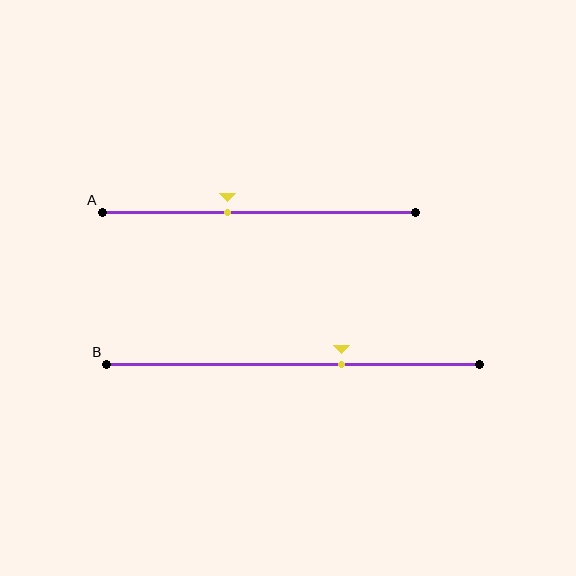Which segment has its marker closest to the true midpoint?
Segment A has its marker closest to the true midpoint.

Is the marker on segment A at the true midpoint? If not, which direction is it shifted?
No, the marker on segment A is shifted to the left by about 10% of the segment length.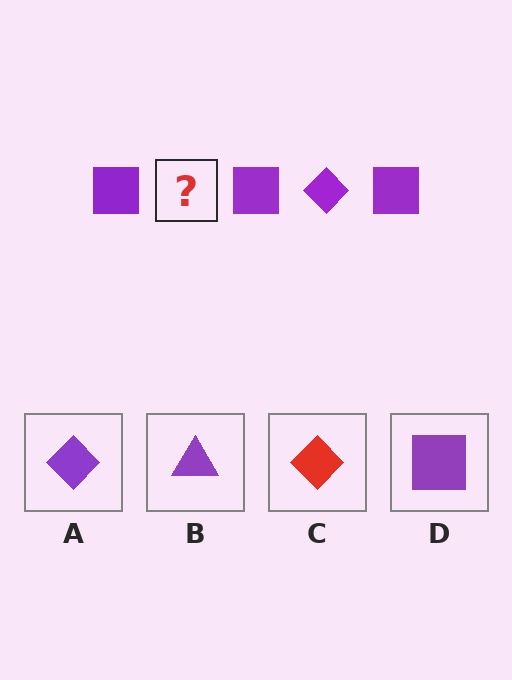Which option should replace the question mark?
Option A.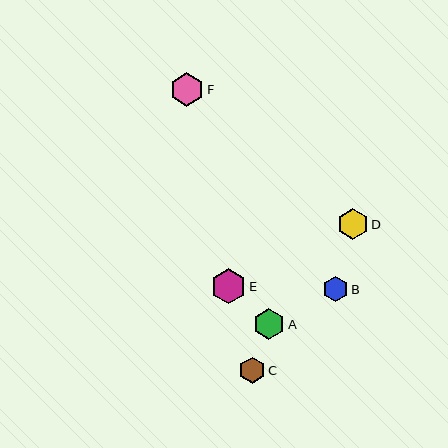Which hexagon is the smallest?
Hexagon B is the smallest with a size of approximately 25 pixels.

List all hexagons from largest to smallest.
From largest to smallest: E, F, A, D, C, B.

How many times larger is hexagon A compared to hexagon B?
Hexagon A is approximately 1.3 times the size of hexagon B.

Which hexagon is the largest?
Hexagon E is the largest with a size of approximately 35 pixels.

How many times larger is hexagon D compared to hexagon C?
Hexagon D is approximately 1.2 times the size of hexagon C.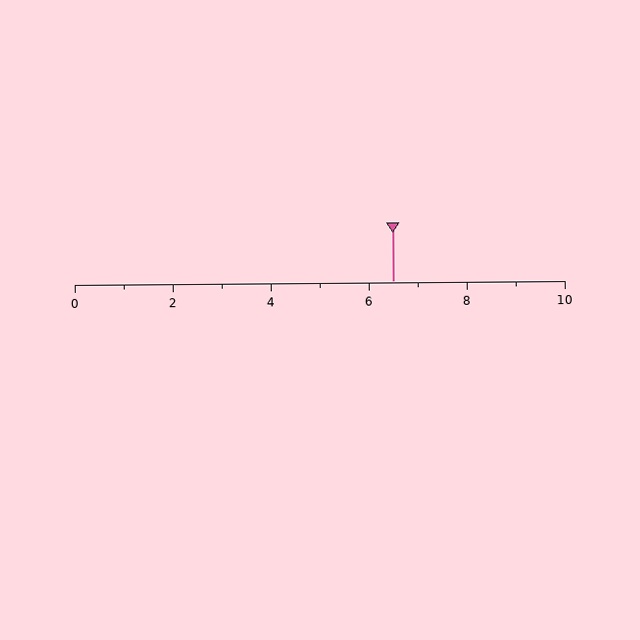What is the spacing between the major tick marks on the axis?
The major ticks are spaced 2 apart.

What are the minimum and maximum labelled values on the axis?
The axis runs from 0 to 10.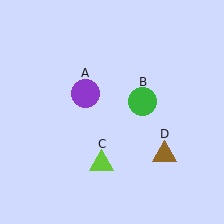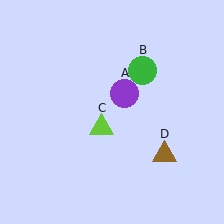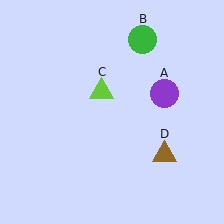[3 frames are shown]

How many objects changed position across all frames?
3 objects changed position: purple circle (object A), green circle (object B), lime triangle (object C).